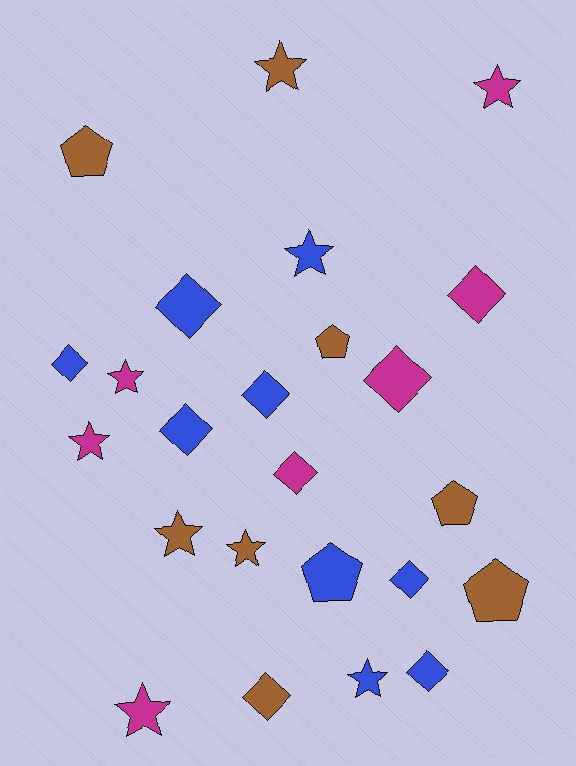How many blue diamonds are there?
There are 6 blue diamonds.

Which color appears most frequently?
Blue, with 9 objects.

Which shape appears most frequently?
Diamond, with 10 objects.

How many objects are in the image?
There are 24 objects.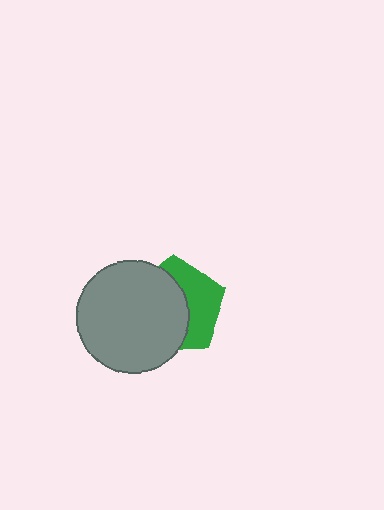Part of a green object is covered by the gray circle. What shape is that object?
It is a pentagon.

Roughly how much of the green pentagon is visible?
A small part of it is visible (roughly 42%).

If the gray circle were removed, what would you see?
You would see the complete green pentagon.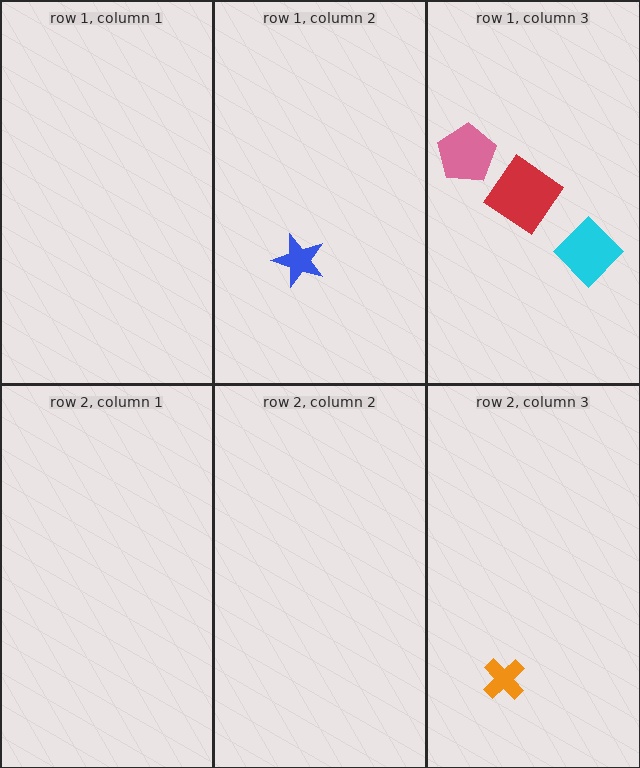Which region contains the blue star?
The row 1, column 2 region.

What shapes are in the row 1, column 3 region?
The cyan diamond, the pink pentagon, the red diamond.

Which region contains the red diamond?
The row 1, column 3 region.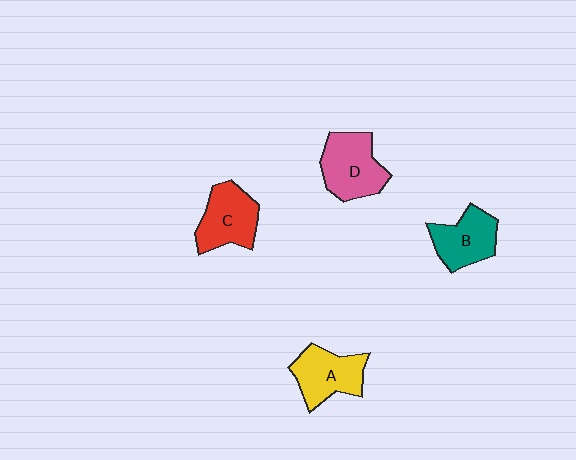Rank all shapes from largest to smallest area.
From largest to smallest: D (pink), C (red), A (yellow), B (teal).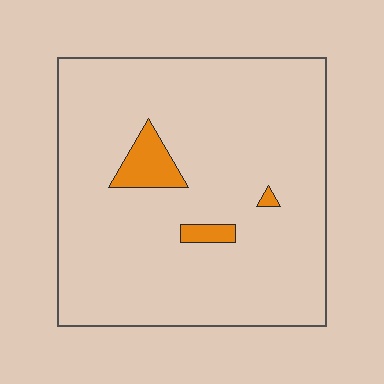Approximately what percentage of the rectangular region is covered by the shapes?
Approximately 5%.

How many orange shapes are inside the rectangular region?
3.